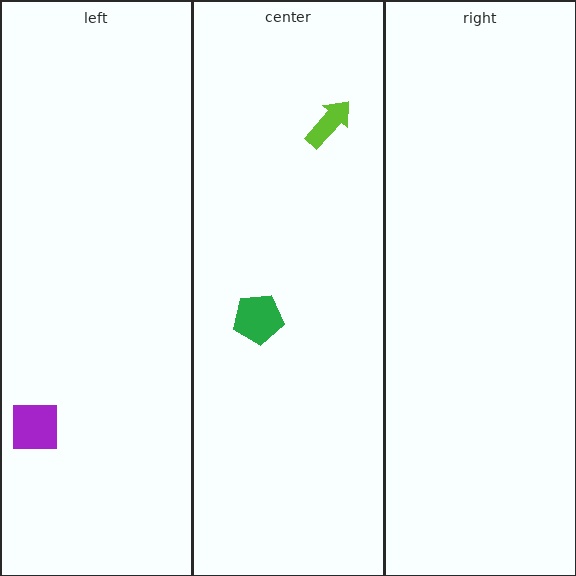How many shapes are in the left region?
1.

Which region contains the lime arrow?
The center region.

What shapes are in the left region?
The purple square.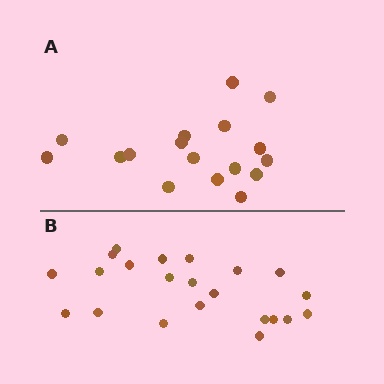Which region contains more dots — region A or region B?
Region B (the bottom region) has more dots.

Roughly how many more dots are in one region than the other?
Region B has about 5 more dots than region A.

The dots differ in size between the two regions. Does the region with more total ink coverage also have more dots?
No. Region A has more total ink coverage because its dots are larger, but region B actually contains more individual dots. Total area can be misleading — the number of items is what matters here.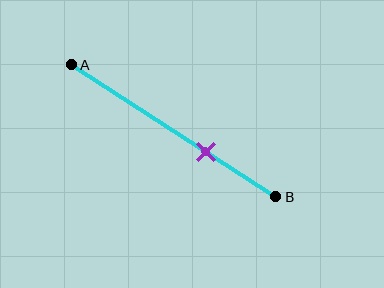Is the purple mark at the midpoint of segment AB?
No, the mark is at about 65% from A, not at the 50% midpoint.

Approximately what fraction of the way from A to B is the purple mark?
The purple mark is approximately 65% of the way from A to B.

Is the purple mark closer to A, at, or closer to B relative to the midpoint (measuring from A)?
The purple mark is closer to point B than the midpoint of segment AB.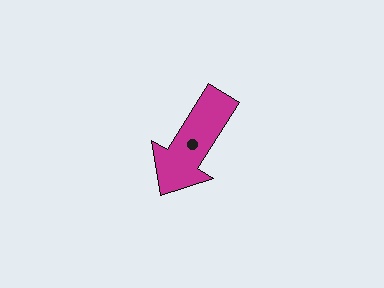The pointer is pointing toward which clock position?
Roughly 7 o'clock.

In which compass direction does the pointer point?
Southwest.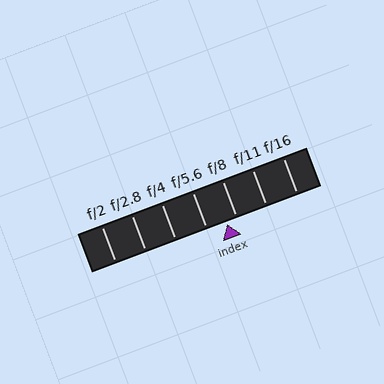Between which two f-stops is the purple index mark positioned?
The index mark is between f/5.6 and f/8.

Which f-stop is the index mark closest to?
The index mark is closest to f/8.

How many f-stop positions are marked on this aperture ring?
There are 7 f-stop positions marked.